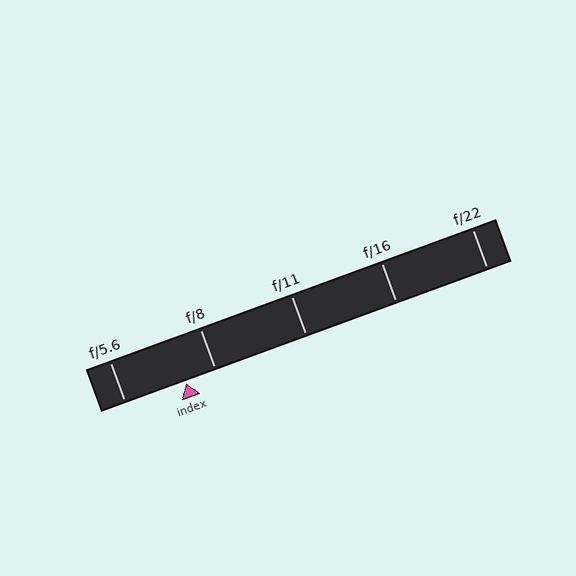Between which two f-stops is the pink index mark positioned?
The index mark is between f/5.6 and f/8.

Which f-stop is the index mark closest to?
The index mark is closest to f/8.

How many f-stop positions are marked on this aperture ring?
There are 5 f-stop positions marked.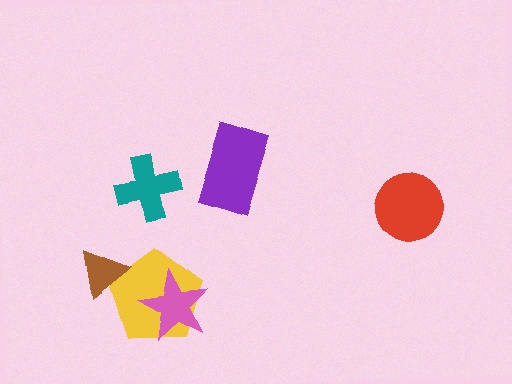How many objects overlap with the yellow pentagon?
2 objects overlap with the yellow pentagon.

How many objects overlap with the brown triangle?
1 object overlaps with the brown triangle.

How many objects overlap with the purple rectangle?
0 objects overlap with the purple rectangle.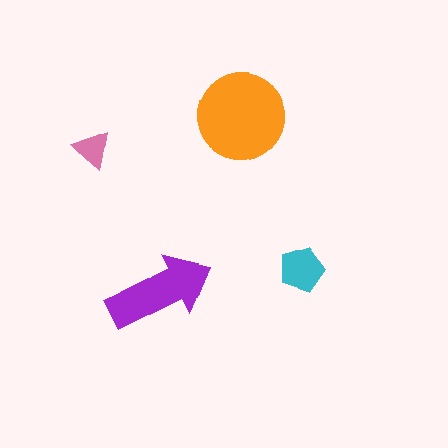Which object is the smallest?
The pink triangle.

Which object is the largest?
The orange circle.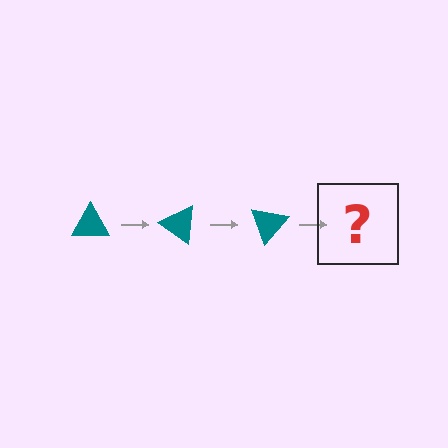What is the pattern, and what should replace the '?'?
The pattern is that the triangle rotates 35 degrees each step. The '?' should be a teal triangle rotated 105 degrees.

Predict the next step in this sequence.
The next step is a teal triangle rotated 105 degrees.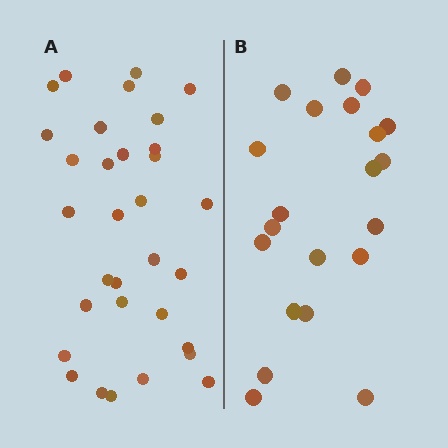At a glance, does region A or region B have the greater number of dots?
Region A (the left region) has more dots.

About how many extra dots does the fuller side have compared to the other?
Region A has roughly 12 or so more dots than region B.